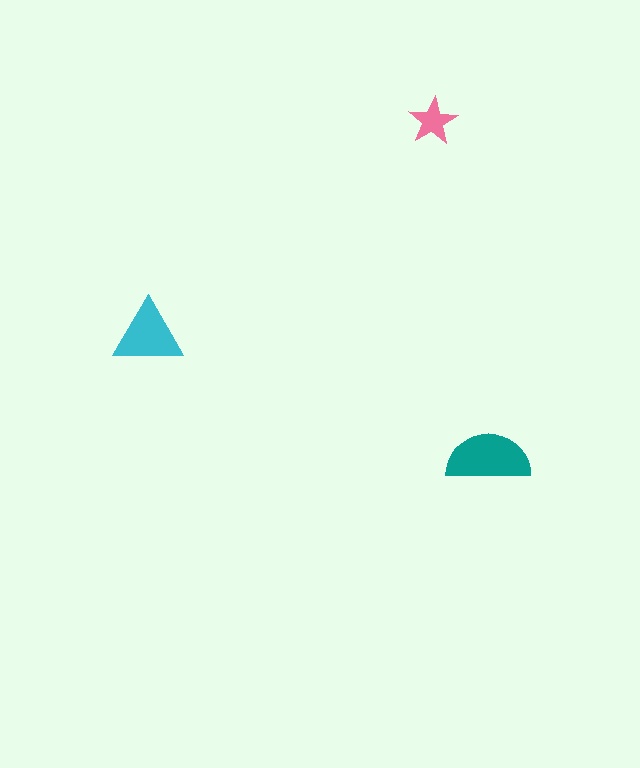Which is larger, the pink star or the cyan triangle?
The cyan triangle.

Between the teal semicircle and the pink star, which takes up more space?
The teal semicircle.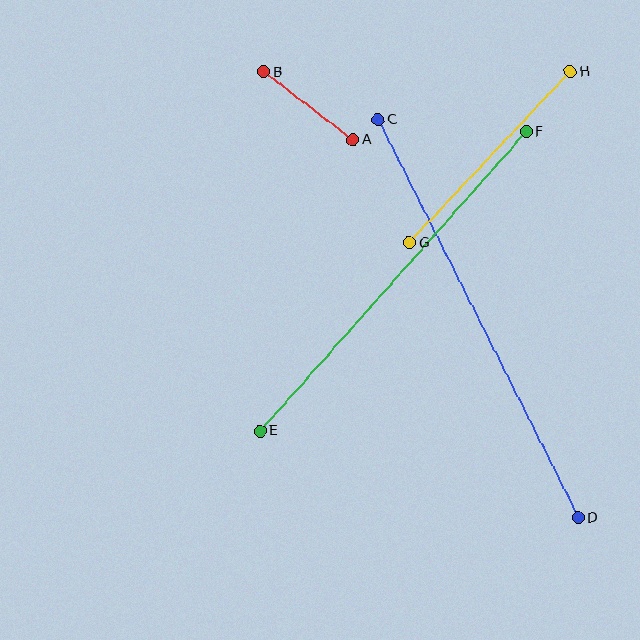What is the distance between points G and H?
The distance is approximately 235 pixels.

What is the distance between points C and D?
The distance is approximately 446 pixels.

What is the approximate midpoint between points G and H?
The midpoint is at approximately (490, 157) pixels.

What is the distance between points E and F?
The distance is approximately 401 pixels.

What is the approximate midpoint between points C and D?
The midpoint is at approximately (478, 319) pixels.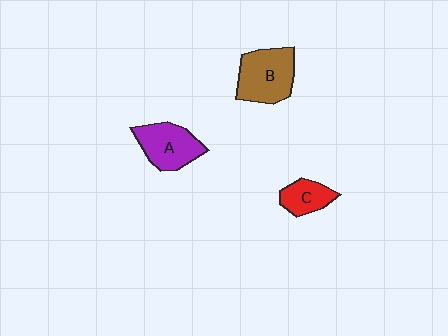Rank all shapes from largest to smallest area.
From largest to smallest: B (brown), A (purple), C (red).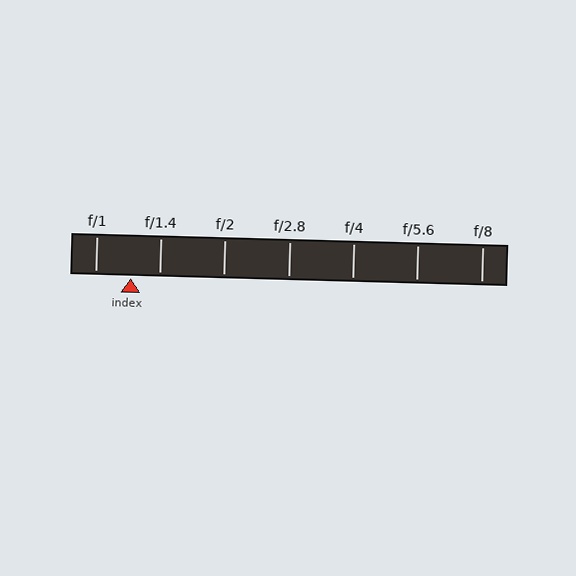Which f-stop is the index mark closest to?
The index mark is closest to f/1.4.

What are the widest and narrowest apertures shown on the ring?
The widest aperture shown is f/1 and the narrowest is f/8.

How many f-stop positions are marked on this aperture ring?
There are 7 f-stop positions marked.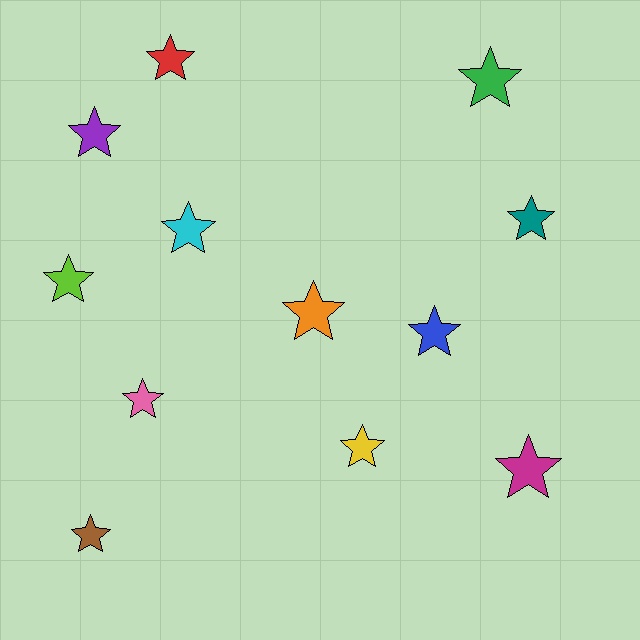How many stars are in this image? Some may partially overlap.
There are 12 stars.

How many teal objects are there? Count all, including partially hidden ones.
There is 1 teal object.